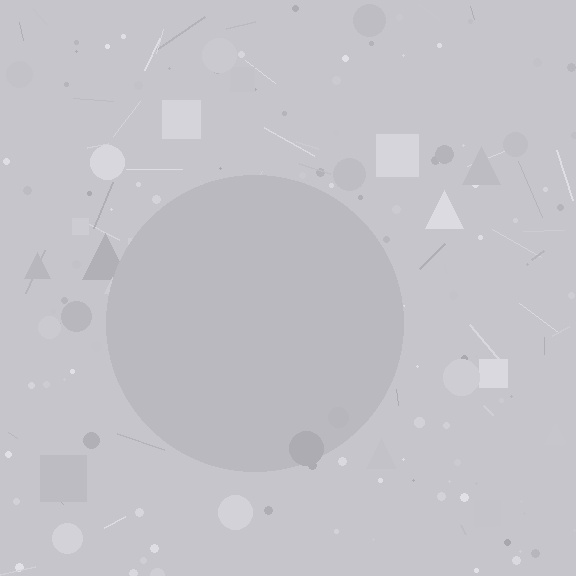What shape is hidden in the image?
A circle is hidden in the image.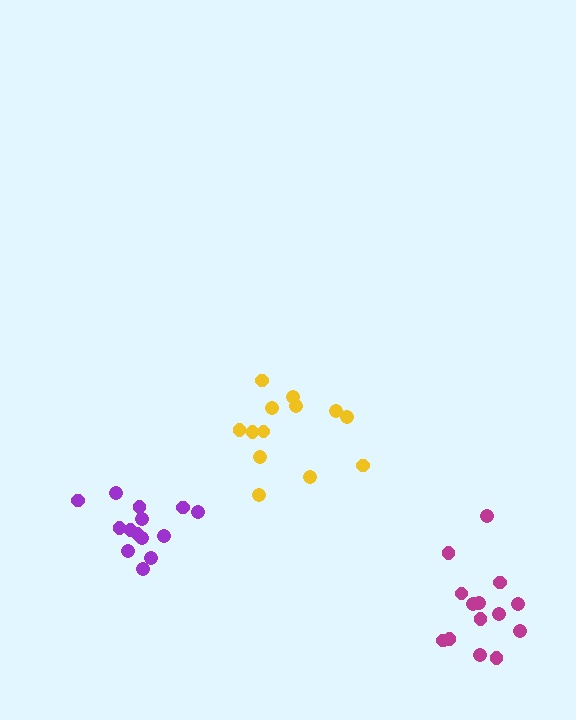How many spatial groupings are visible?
There are 3 spatial groupings.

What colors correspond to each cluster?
The clusters are colored: magenta, purple, yellow.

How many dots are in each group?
Group 1: 14 dots, Group 2: 14 dots, Group 3: 13 dots (41 total).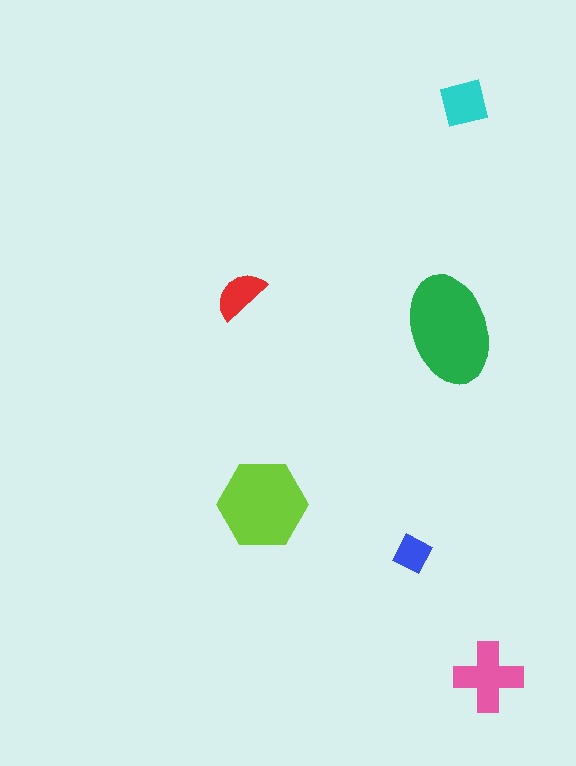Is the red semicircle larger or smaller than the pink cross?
Smaller.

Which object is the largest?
The green ellipse.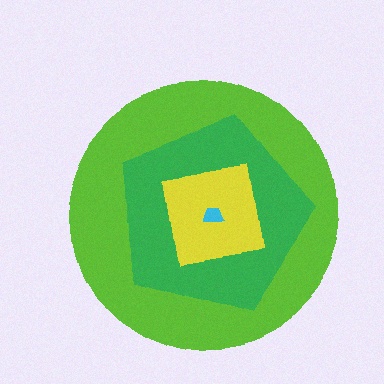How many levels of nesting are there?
4.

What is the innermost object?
The cyan trapezoid.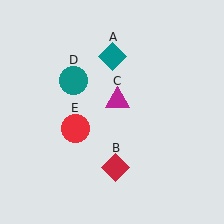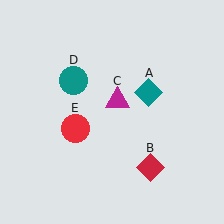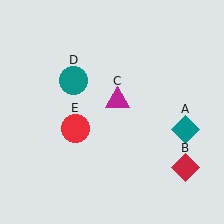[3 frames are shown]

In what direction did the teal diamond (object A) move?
The teal diamond (object A) moved down and to the right.